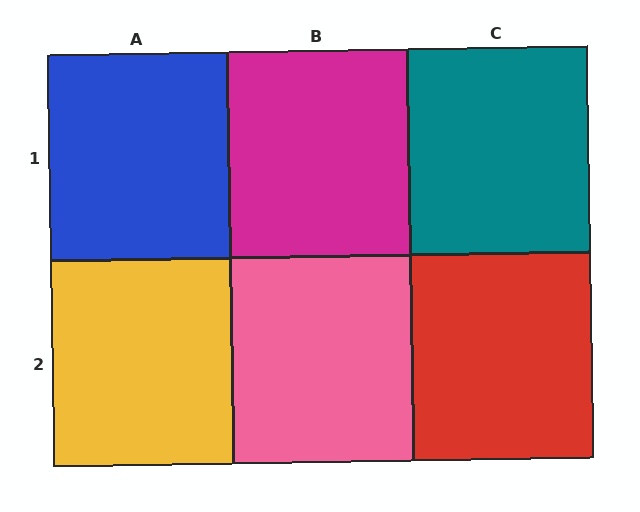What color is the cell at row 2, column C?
Red.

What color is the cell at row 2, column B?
Pink.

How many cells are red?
1 cell is red.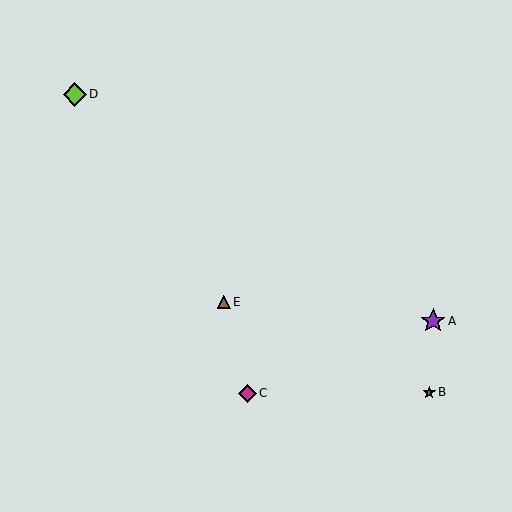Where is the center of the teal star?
The center of the teal star is at (429, 392).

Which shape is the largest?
The purple star (labeled A) is the largest.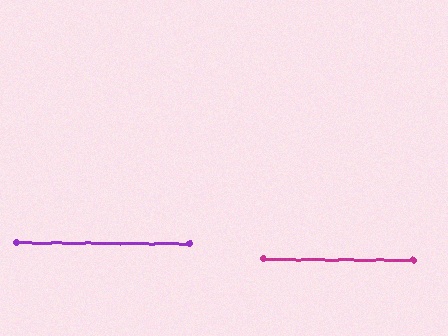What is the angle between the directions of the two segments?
Approximately 0 degrees.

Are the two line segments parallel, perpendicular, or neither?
Parallel — their directions differ by only 0.5°.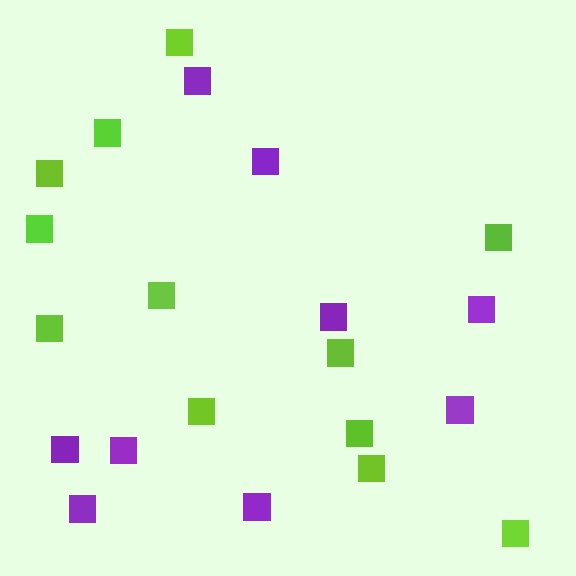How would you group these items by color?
There are 2 groups: one group of purple squares (9) and one group of lime squares (12).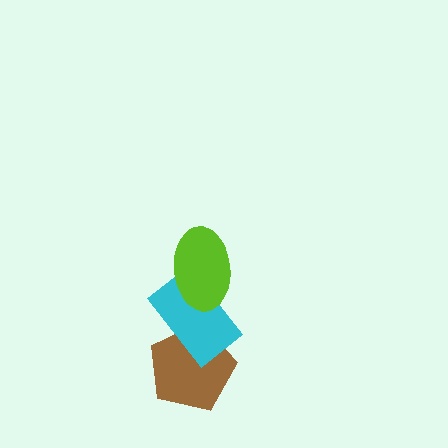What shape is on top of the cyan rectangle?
The lime ellipse is on top of the cyan rectangle.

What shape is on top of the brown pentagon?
The cyan rectangle is on top of the brown pentagon.